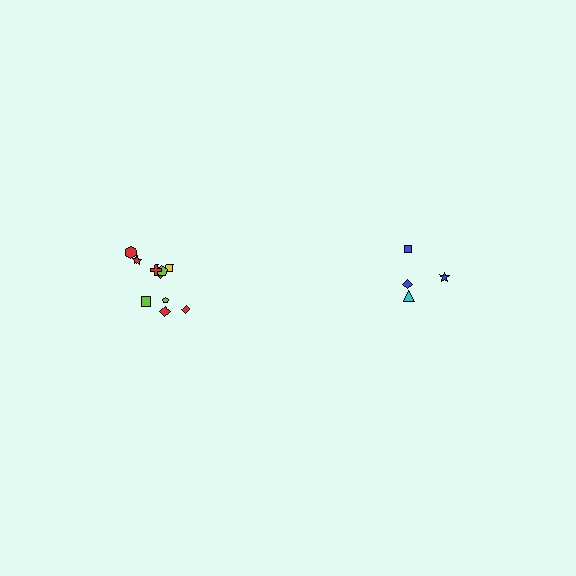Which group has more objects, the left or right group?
The left group.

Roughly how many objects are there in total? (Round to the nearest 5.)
Roughly 15 objects in total.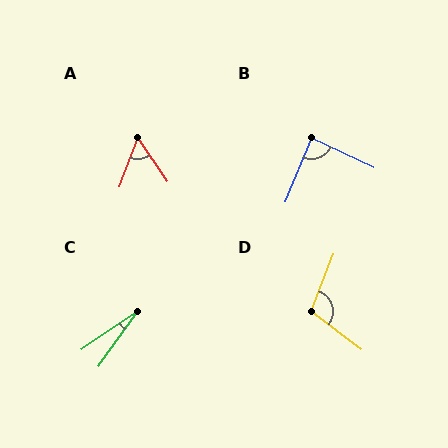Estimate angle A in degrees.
Approximately 55 degrees.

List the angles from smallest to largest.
C (20°), A (55°), B (87°), D (106°).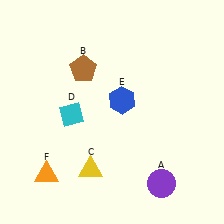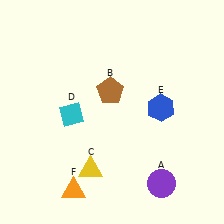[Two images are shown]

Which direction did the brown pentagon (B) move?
The brown pentagon (B) moved right.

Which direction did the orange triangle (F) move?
The orange triangle (F) moved right.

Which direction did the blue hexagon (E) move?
The blue hexagon (E) moved right.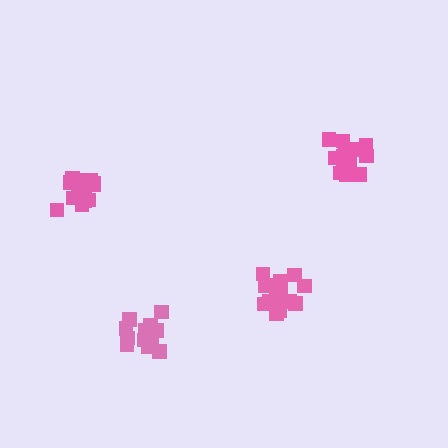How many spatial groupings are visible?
There are 4 spatial groupings.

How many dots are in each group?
Group 1: 15 dots, Group 2: 15 dots, Group 3: 17 dots, Group 4: 17 dots (64 total).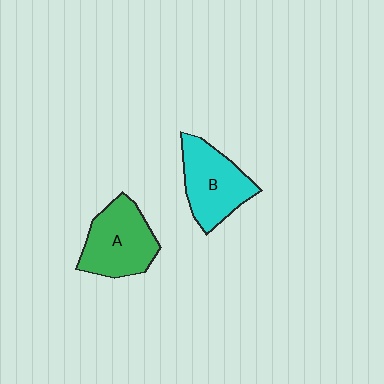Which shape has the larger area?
Shape A (green).